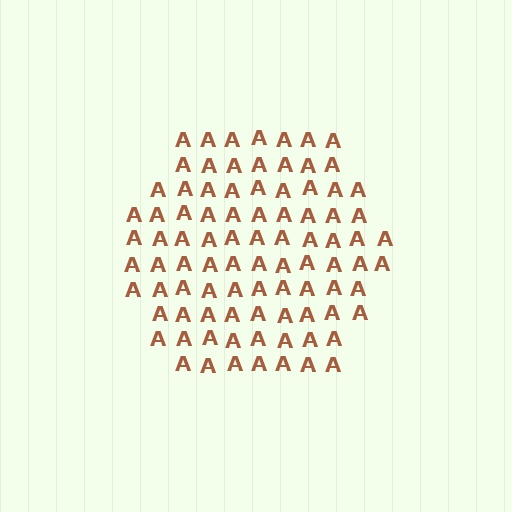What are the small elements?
The small elements are letter A's.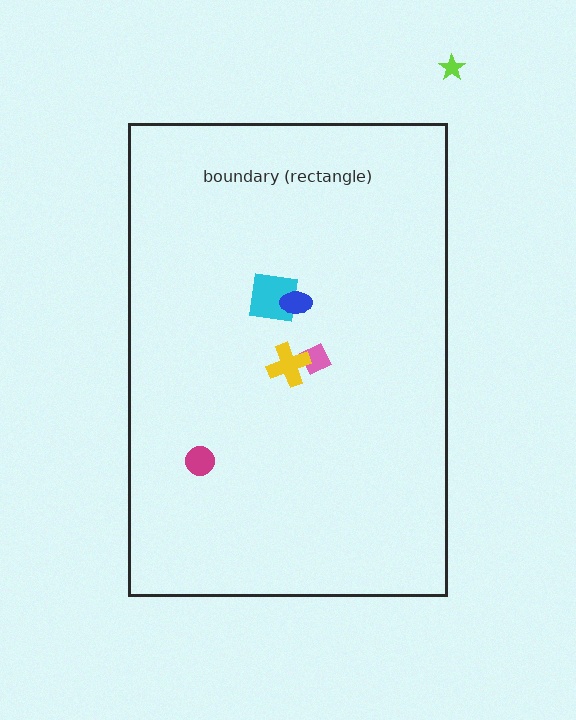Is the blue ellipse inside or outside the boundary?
Inside.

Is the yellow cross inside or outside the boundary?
Inside.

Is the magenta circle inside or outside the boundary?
Inside.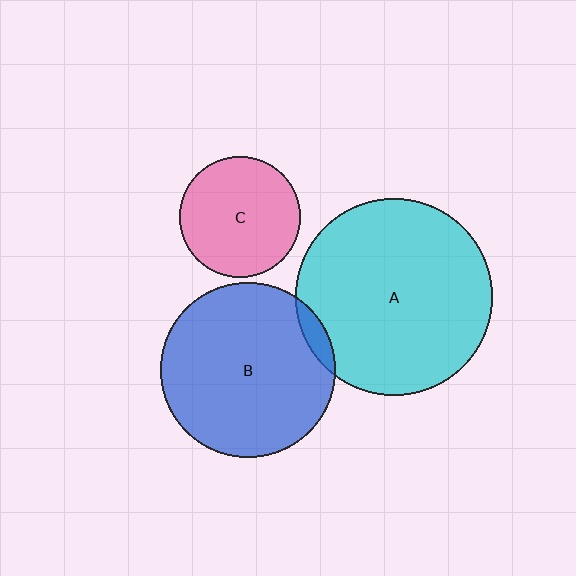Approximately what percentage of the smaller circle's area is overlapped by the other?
Approximately 5%.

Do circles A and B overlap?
Yes.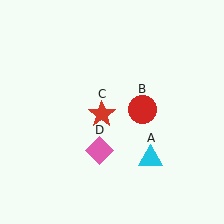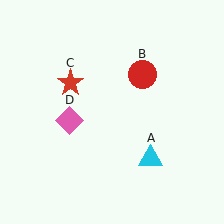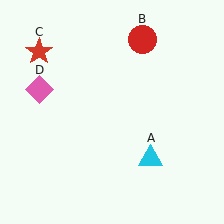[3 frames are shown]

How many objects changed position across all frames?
3 objects changed position: red circle (object B), red star (object C), pink diamond (object D).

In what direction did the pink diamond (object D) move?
The pink diamond (object D) moved up and to the left.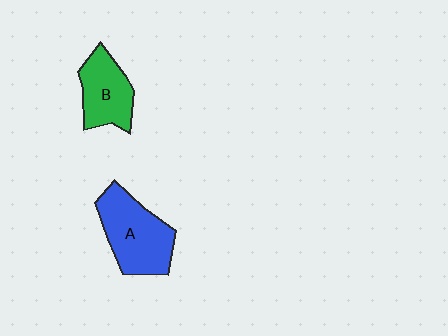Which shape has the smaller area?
Shape B (green).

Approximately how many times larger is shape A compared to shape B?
Approximately 1.4 times.